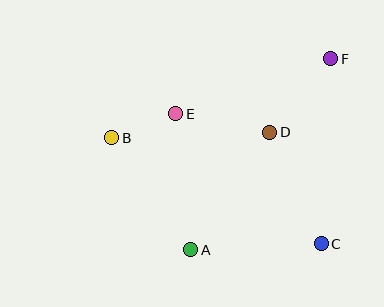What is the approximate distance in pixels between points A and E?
The distance between A and E is approximately 137 pixels.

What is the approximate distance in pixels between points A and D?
The distance between A and D is approximately 142 pixels.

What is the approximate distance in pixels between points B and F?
The distance between B and F is approximately 233 pixels.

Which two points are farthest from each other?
Points A and F are farthest from each other.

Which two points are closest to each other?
Points B and E are closest to each other.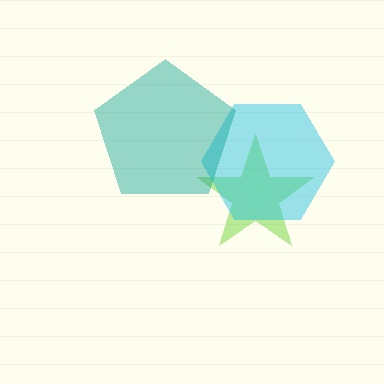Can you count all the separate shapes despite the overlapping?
Yes, there are 3 separate shapes.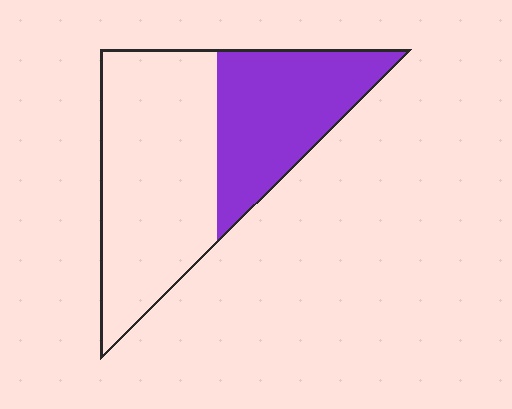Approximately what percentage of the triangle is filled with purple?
Approximately 40%.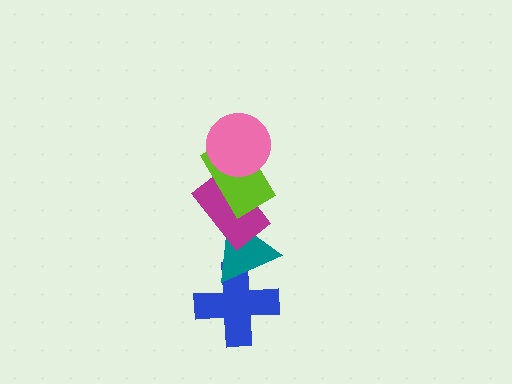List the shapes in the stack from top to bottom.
From top to bottom: the pink circle, the lime rectangle, the magenta rectangle, the teal triangle, the blue cross.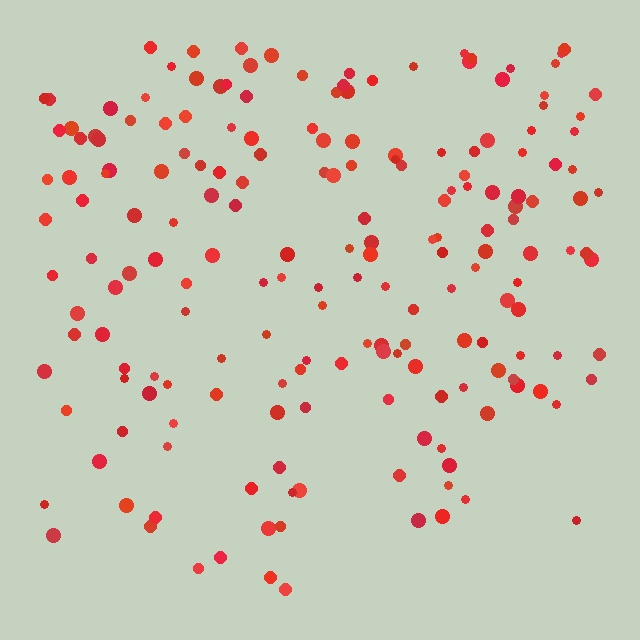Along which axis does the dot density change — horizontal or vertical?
Vertical.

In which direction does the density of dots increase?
From bottom to top, with the top side densest.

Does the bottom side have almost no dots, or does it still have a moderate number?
Still a moderate number, just noticeably fewer than the top.